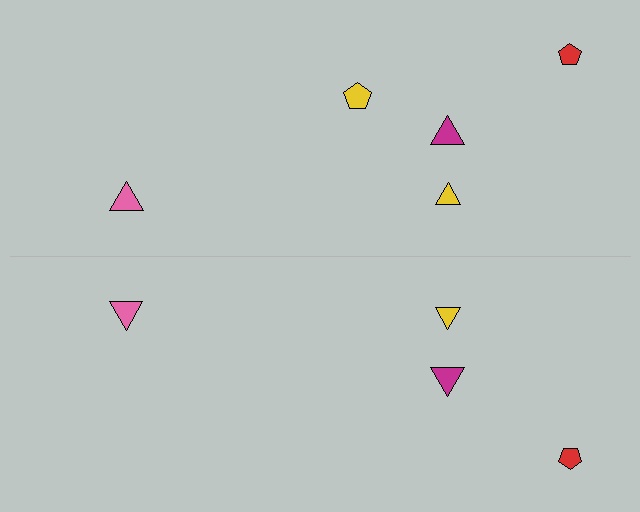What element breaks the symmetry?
A yellow pentagon is missing from the bottom side.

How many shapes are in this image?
There are 9 shapes in this image.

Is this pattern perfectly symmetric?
No, the pattern is not perfectly symmetric. A yellow pentagon is missing from the bottom side.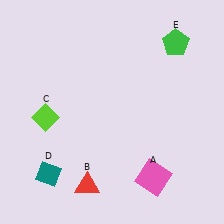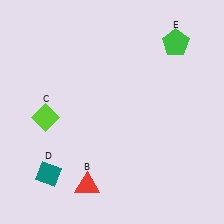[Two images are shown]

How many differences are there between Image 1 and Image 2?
There is 1 difference between the two images.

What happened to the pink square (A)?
The pink square (A) was removed in Image 2. It was in the bottom-right area of Image 1.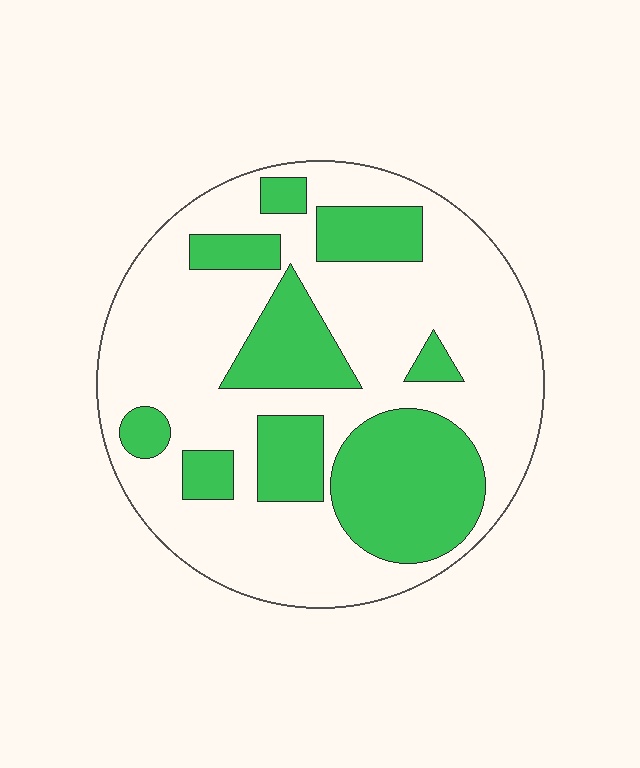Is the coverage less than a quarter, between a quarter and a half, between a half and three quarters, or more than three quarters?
Between a quarter and a half.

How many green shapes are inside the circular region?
9.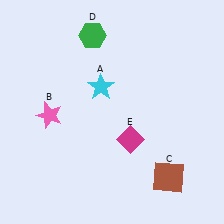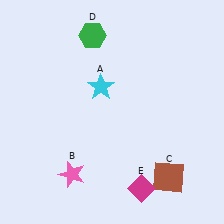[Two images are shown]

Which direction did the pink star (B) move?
The pink star (B) moved down.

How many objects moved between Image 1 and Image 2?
2 objects moved between the two images.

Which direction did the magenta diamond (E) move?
The magenta diamond (E) moved down.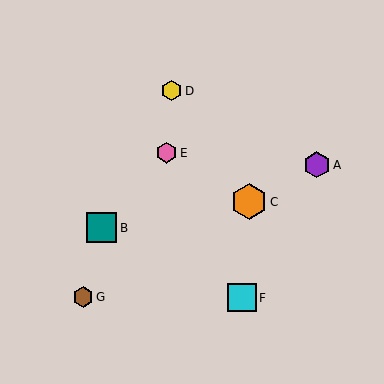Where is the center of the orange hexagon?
The center of the orange hexagon is at (249, 202).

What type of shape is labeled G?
Shape G is a brown hexagon.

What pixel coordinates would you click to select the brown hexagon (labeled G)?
Click at (83, 297) to select the brown hexagon G.